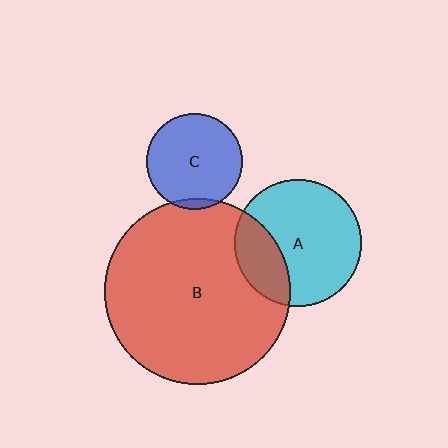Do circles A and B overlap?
Yes.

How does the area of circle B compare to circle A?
Approximately 2.2 times.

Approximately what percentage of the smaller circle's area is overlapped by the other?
Approximately 25%.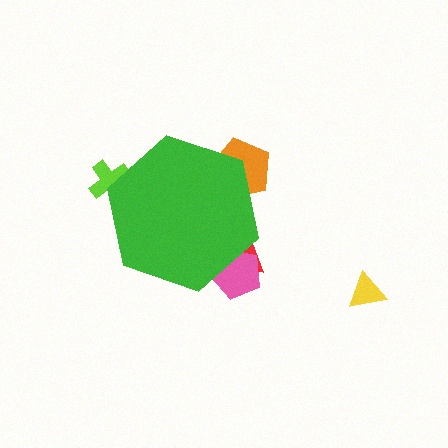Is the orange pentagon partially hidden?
Yes, the orange pentagon is partially hidden behind the green hexagon.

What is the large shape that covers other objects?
A green hexagon.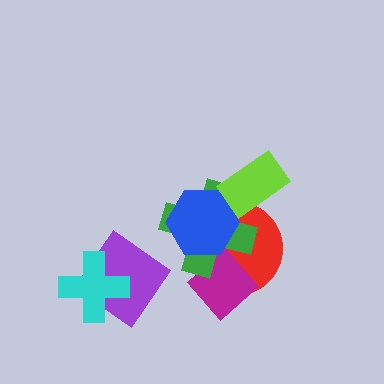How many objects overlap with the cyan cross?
1 object overlaps with the cyan cross.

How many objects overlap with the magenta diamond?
2 objects overlap with the magenta diamond.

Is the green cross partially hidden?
Yes, it is partially covered by another shape.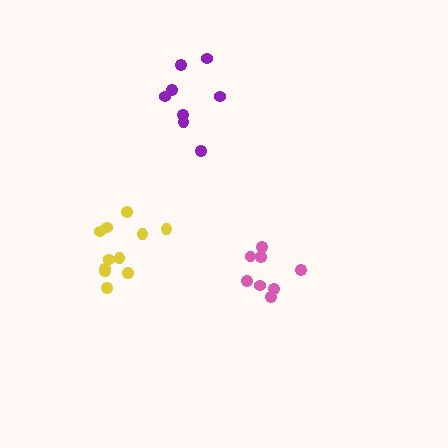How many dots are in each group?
Group 1: 8 dots, Group 2: 8 dots, Group 3: 11 dots (27 total).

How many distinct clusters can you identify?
There are 3 distinct clusters.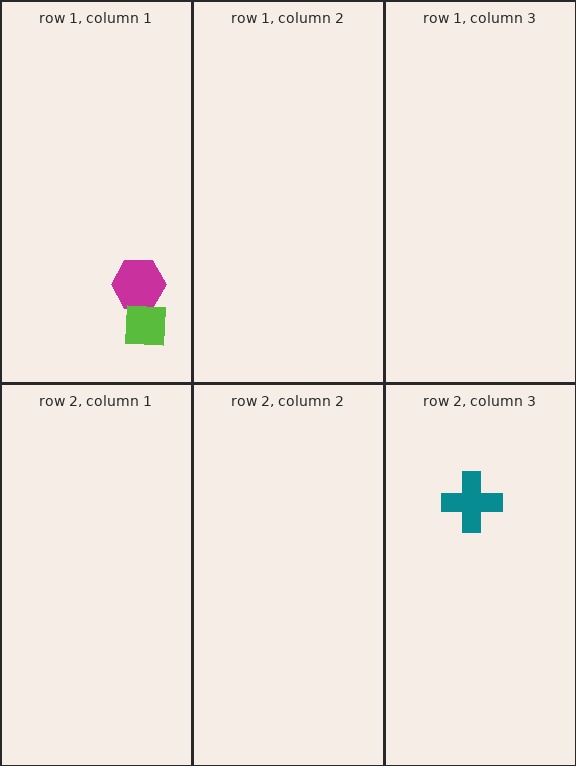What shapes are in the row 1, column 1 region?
The magenta hexagon, the lime square.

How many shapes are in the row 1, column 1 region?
2.